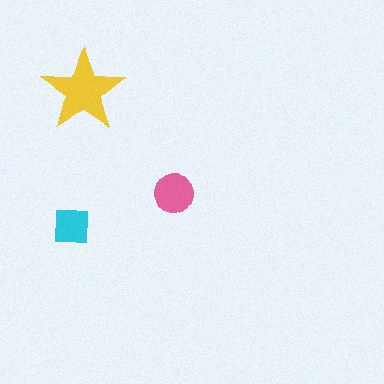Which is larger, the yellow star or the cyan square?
The yellow star.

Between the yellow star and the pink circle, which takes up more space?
The yellow star.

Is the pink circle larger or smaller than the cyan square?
Larger.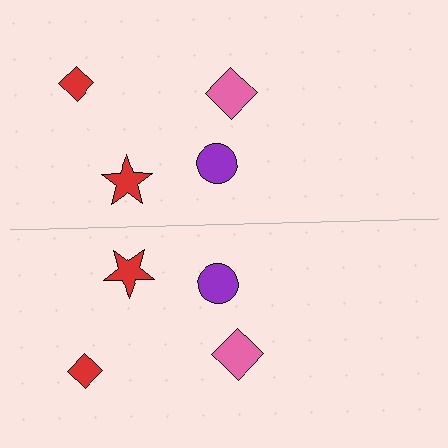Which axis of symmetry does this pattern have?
The pattern has a horizontal axis of symmetry running through the center of the image.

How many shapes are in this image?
There are 8 shapes in this image.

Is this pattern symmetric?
Yes, this pattern has bilateral (reflection) symmetry.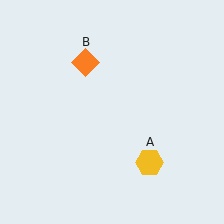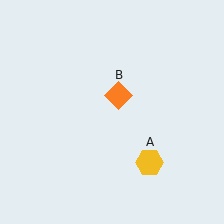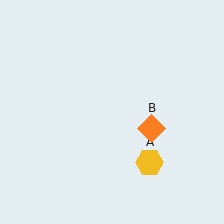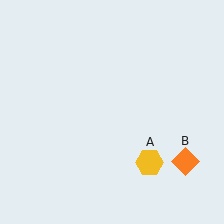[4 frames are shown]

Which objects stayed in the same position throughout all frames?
Yellow hexagon (object A) remained stationary.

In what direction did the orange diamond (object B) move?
The orange diamond (object B) moved down and to the right.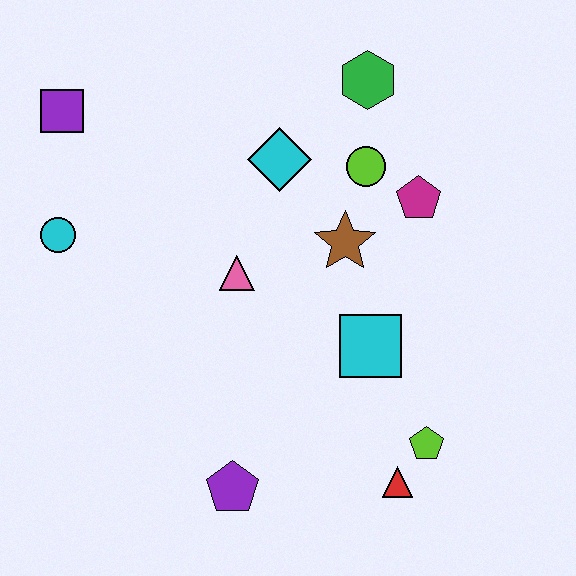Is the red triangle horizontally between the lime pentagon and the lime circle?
Yes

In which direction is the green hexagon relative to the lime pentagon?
The green hexagon is above the lime pentagon.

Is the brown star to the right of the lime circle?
No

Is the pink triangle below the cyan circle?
Yes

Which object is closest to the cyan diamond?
The lime circle is closest to the cyan diamond.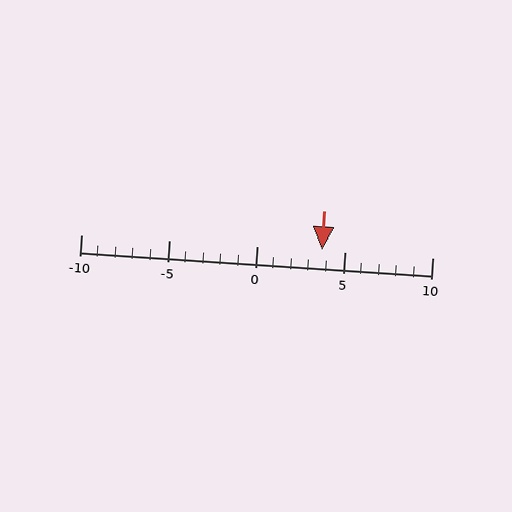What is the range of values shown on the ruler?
The ruler shows values from -10 to 10.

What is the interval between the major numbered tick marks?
The major tick marks are spaced 5 units apart.